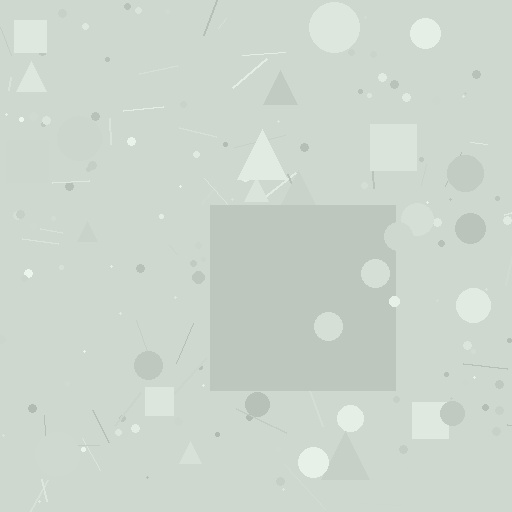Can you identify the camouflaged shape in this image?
The camouflaged shape is a square.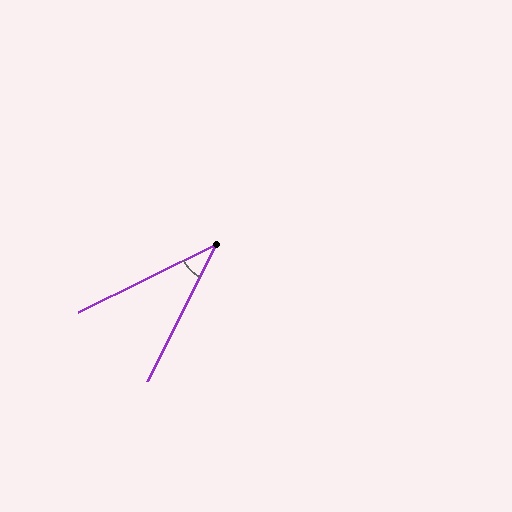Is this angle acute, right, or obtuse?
It is acute.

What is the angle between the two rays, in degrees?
Approximately 37 degrees.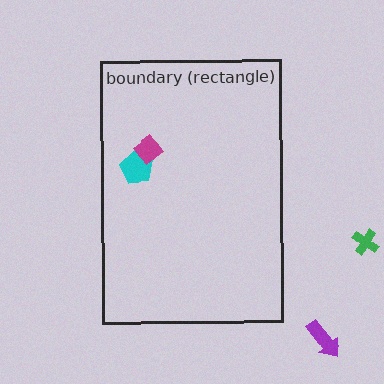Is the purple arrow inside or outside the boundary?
Outside.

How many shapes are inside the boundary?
2 inside, 2 outside.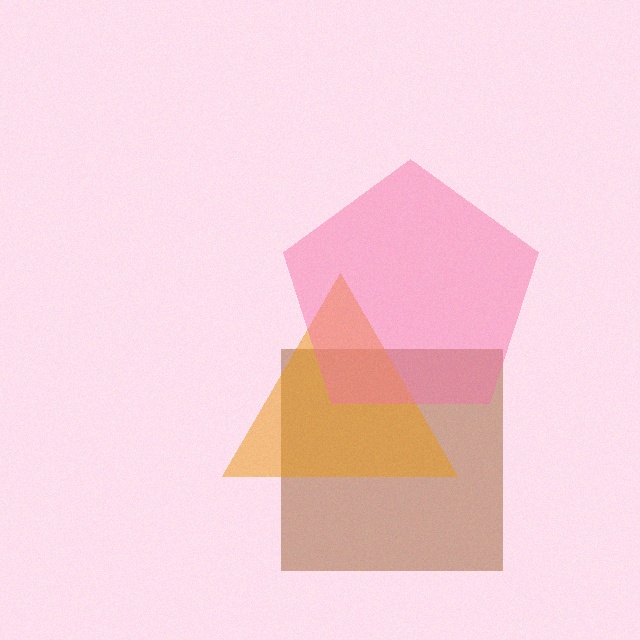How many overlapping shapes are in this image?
There are 3 overlapping shapes in the image.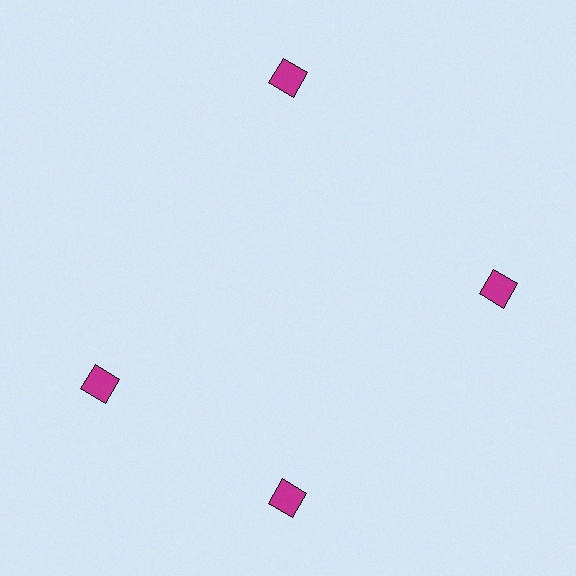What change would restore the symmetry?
The symmetry would be restored by rotating it back into even spacing with its neighbors so that all 4 diamonds sit at equal angles and equal distance from the center.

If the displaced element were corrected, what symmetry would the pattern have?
It would have 4-fold rotational symmetry — the pattern would map onto itself every 90 degrees.